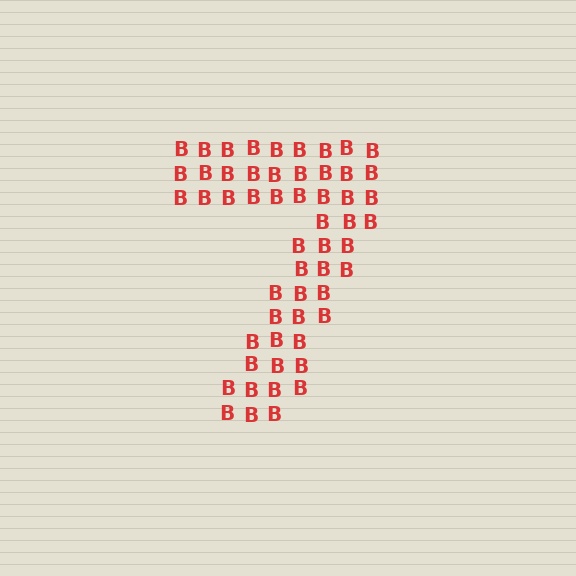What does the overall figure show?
The overall figure shows the digit 7.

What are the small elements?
The small elements are letter B's.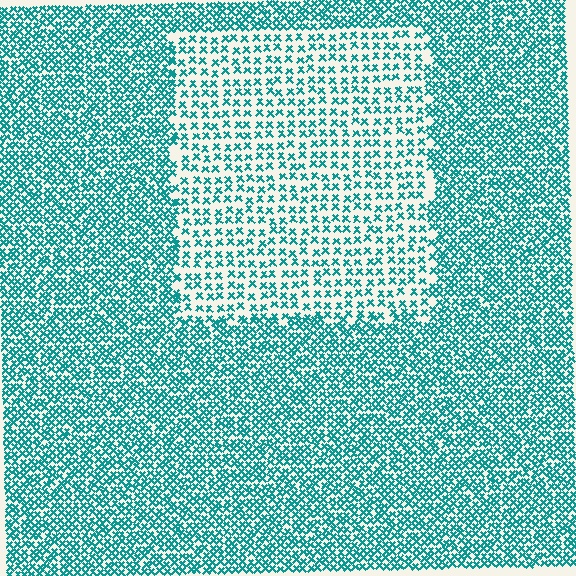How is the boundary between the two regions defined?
The boundary is defined by a change in element density (approximately 2.0x ratio). All elements are the same color, size, and shape.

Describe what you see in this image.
The image contains small teal elements arranged at two different densities. A rectangle-shaped region is visible where the elements are less densely packed than the surrounding area.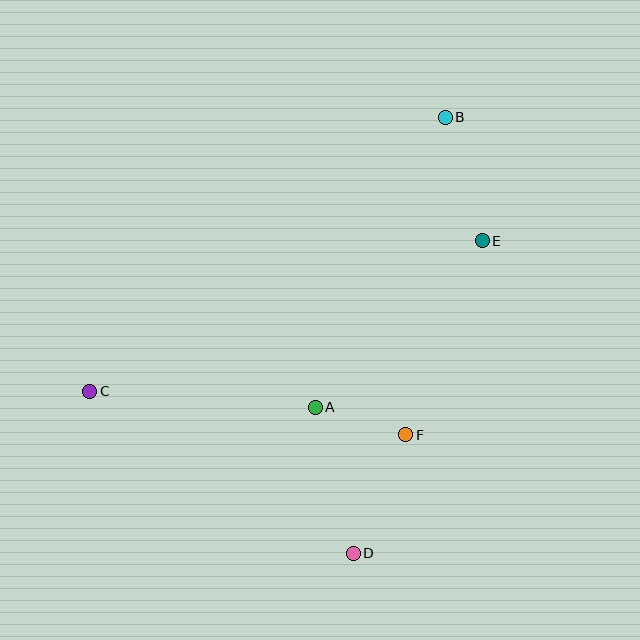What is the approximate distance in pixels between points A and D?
The distance between A and D is approximately 151 pixels.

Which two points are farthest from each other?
Points B and C are farthest from each other.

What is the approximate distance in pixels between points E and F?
The distance between E and F is approximately 209 pixels.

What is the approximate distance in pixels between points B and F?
The distance between B and F is approximately 320 pixels.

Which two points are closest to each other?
Points A and F are closest to each other.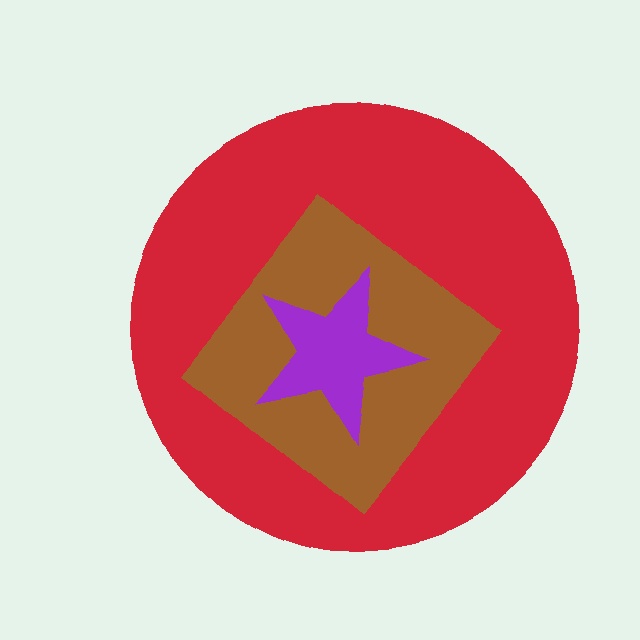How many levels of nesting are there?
3.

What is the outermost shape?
The red circle.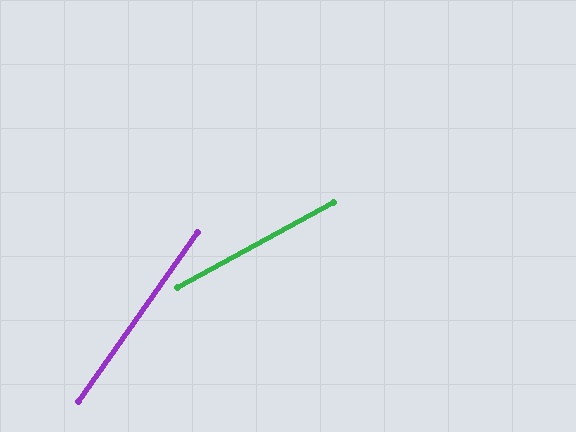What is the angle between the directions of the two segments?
Approximately 26 degrees.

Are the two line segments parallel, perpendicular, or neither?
Neither parallel nor perpendicular — they differ by about 26°.